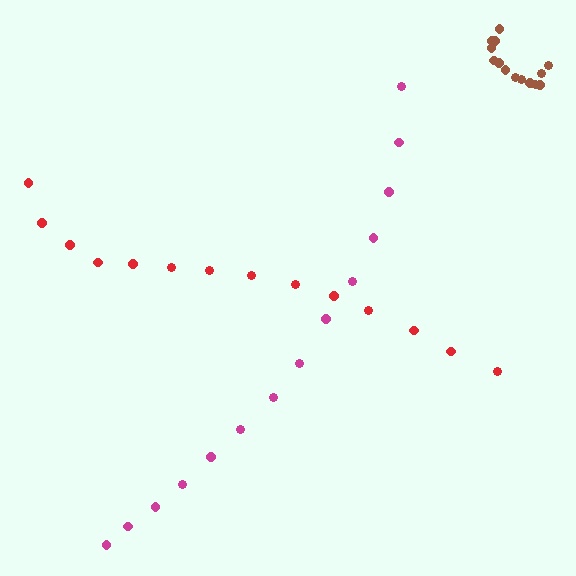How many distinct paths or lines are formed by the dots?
There are 3 distinct paths.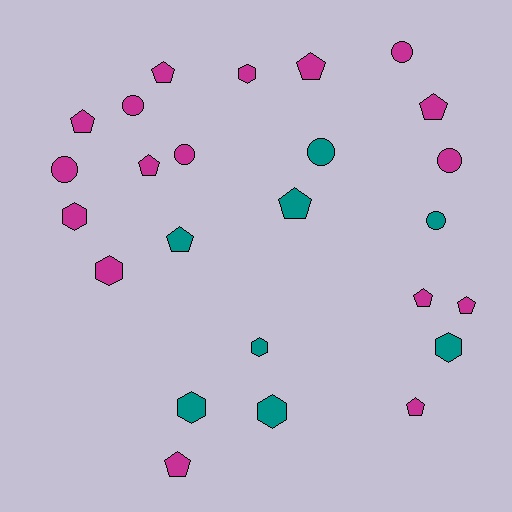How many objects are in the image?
There are 25 objects.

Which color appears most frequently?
Magenta, with 17 objects.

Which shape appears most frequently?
Pentagon, with 11 objects.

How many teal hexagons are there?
There are 4 teal hexagons.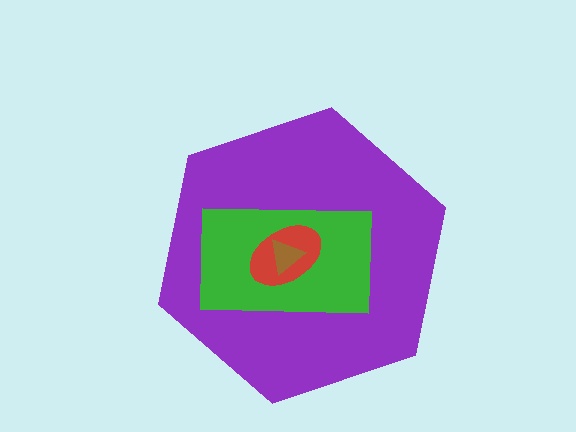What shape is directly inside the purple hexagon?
The green rectangle.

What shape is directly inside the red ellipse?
The brown triangle.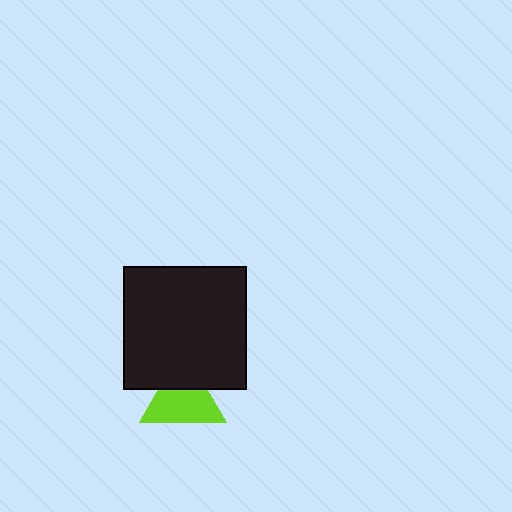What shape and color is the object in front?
The object in front is a black square.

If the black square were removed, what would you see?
You would see the complete lime triangle.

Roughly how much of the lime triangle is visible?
Most of it is visible (roughly 69%).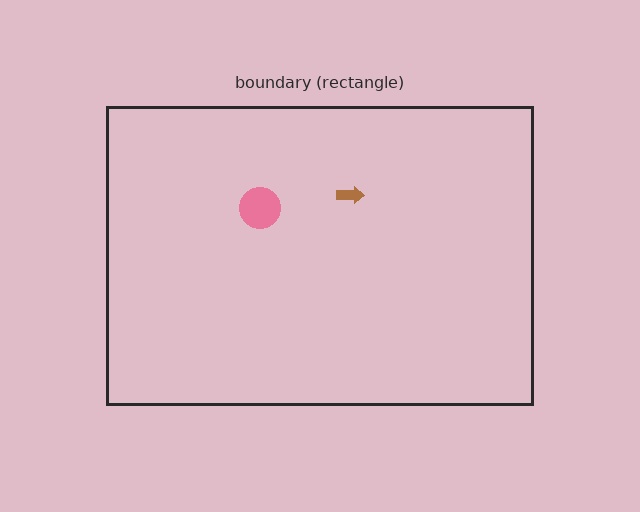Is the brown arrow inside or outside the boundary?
Inside.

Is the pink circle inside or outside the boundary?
Inside.